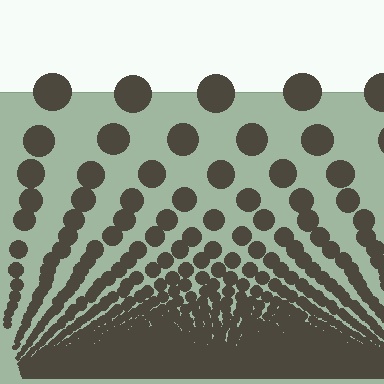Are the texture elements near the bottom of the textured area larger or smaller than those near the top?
Smaller. The gradient is inverted — elements near the bottom are smaller and denser.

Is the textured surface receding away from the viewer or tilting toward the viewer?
The surface appears to tilt toward the viewer. Texture elements get larger and sparser toward the top.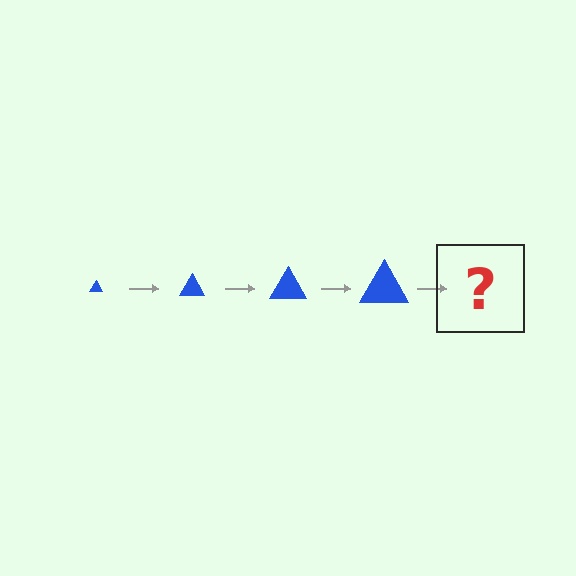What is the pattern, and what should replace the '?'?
The pattern is that the triangle gets progressively larger each step. The '?' should be a blue triangle, larger than the previous one.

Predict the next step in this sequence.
The next step is a blue triangle, larger than the previous one.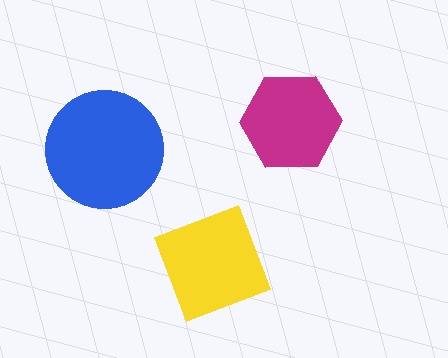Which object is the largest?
The blue circle.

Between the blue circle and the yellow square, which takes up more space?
The blue circle.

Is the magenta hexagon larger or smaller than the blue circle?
Smaller.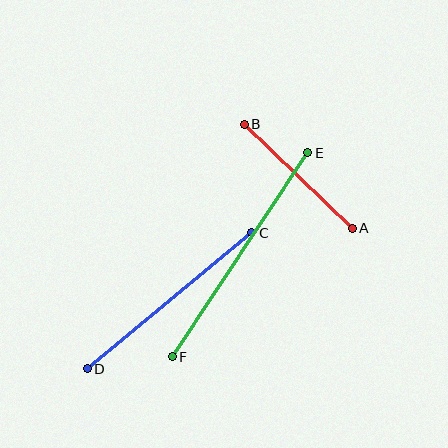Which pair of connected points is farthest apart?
Points E and F are farthest apart.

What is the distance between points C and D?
The distance is approximately 213 pixels.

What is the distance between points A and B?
The distance is approximately 150 pixels.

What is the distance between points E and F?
The distance is approximately 245 pixels.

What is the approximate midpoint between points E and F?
The midpoint is at approximately (240, 255) pixels.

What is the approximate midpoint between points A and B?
The midpoint is at approximately (298, 176) pixels.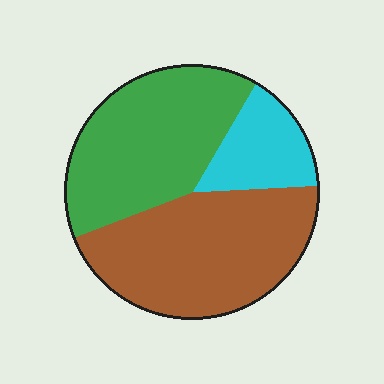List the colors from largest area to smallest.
From largest to smallest: brown, green, cyan.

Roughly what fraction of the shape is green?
Green covers roughly 40% of the shape.